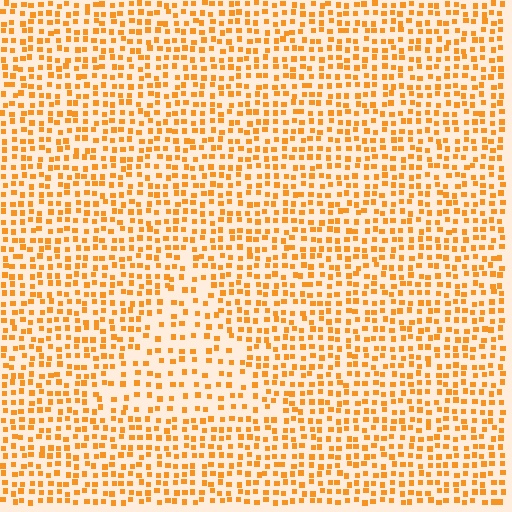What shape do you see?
I see a triangle.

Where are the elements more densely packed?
The elements are more densely packed outside the triangle boundary.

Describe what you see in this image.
The image contains small orange elements arranged at two different densities. A triangle-shaped region is visible where the elements are less densely packed than the surrounding area.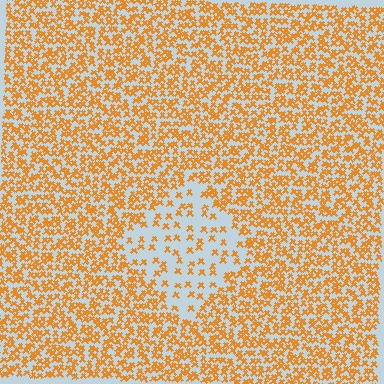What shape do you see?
I see a diamond.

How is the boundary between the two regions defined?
The boundary is defined by a change in element density (approximately 2.7x ratio). All elements are the same color, size, and shape.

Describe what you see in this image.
The image contains small orange elements arranged at two different densities. A diamond-shaped region is visible where the elements are less densely packed than the surrounding area.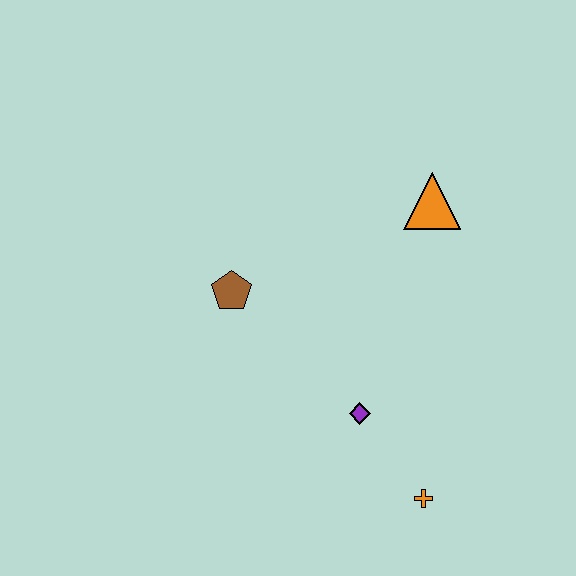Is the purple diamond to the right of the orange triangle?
No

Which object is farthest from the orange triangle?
The orange cross is farthest from the orange triangle.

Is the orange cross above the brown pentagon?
No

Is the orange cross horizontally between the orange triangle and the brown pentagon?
Yes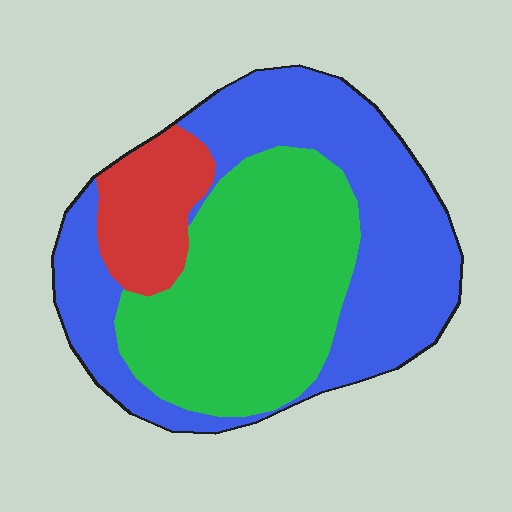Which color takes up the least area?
Red, at roughly 15%.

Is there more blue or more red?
Blue.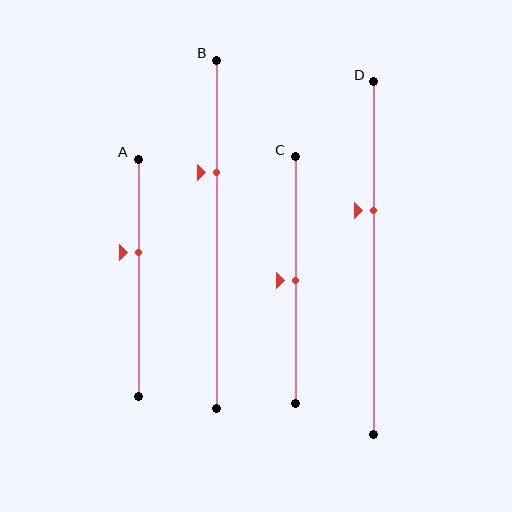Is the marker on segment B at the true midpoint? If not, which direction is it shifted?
No, the marker on segment B is shifted upward by about 18% of the segment length.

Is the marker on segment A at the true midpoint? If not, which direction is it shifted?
No, the marker on segment A is shifted upward by about 10% of the segment length.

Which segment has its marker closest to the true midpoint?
Segment C has its marker closest to the true midpoint.